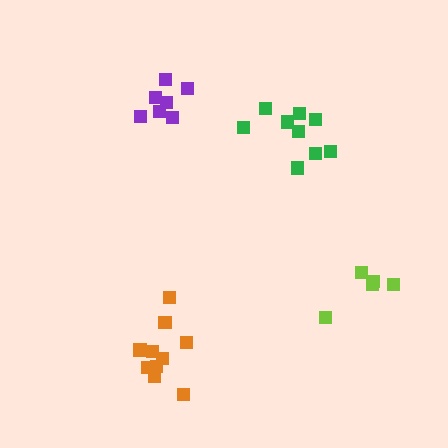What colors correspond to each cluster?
The clusters are colored: orange, purple, green, lime.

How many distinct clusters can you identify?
There are 4 distinct clusters.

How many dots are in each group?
Group 1: 10 dots, Group 2: 7 dots, Group 3: 9 dots, Group 4: 5 dots (31 total).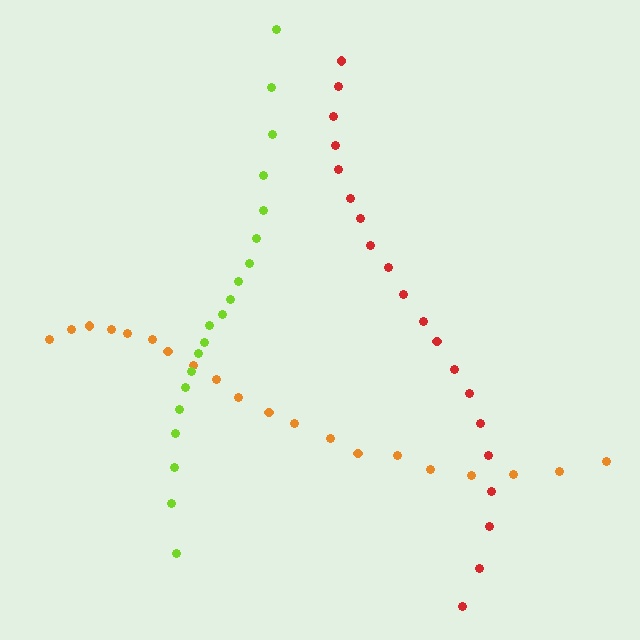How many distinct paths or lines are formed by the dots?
There are 3 distinct paths.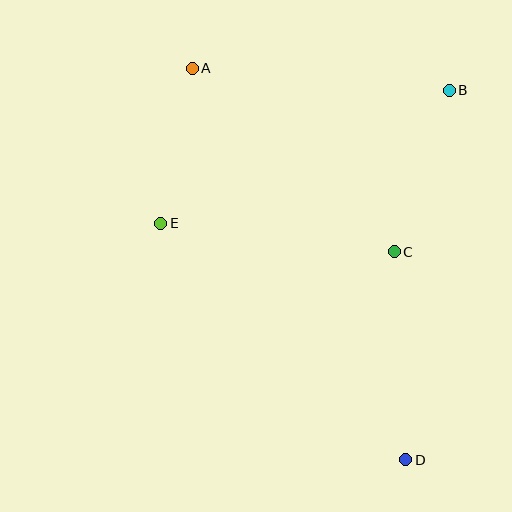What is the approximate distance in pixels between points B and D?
The distance between B and D is approximately 372 pixels.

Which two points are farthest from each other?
Points A and D are farthest from each other.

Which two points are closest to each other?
Points A and E are closest to each other.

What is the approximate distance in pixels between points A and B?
The distance between A and B is approximately 258 pixels.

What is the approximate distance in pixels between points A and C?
The distance between A and C is approximately 273 pixels.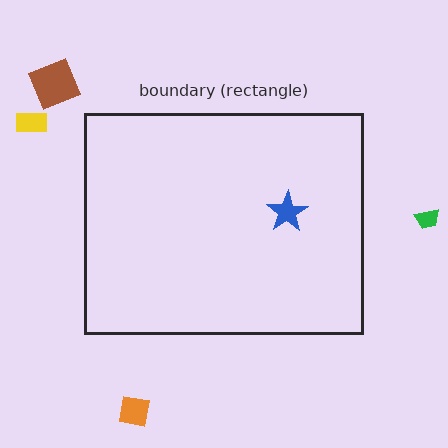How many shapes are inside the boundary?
1 inside, 4 outside.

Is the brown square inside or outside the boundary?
Outside.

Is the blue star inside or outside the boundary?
Inside.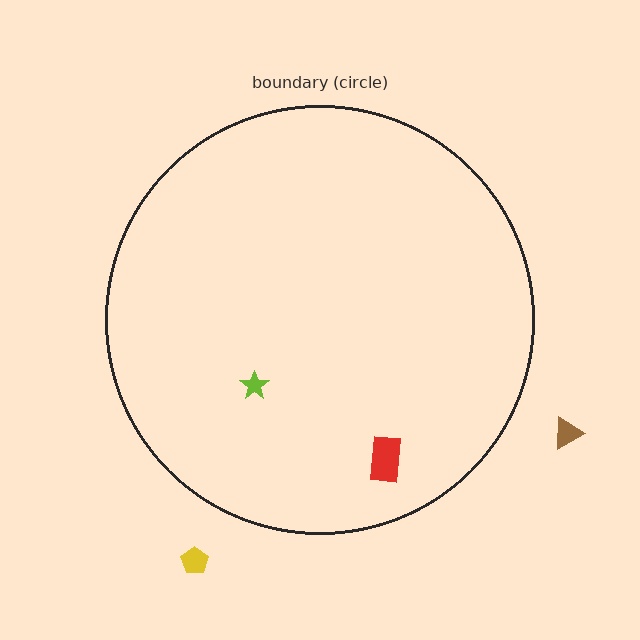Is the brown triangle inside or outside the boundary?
Outside.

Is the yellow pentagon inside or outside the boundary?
Outside.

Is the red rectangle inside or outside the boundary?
Inside.